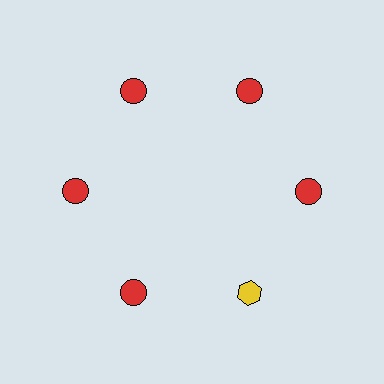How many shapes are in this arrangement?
There are 6 shapes arranged in a ring pattern.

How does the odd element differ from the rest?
It differs in both color (yellow instead of red) and shape (hexagon instead of circle).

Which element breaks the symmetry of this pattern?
The yellow hexagon at roughly the 5 o'clock position breaks the symmetry. All other shapes are red circles.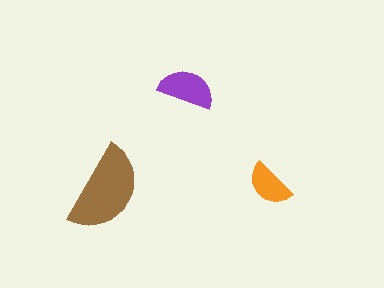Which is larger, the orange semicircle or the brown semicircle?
The brown one.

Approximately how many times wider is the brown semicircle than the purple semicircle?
About 1.5 times wider.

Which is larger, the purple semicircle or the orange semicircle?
The purple one.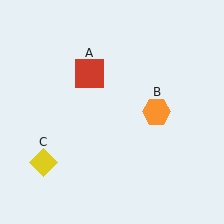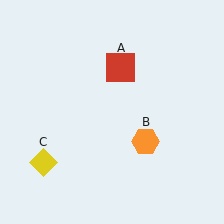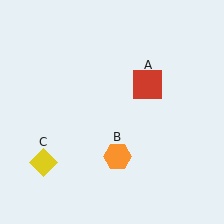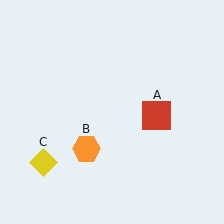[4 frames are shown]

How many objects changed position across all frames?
2 objects changed position: red square (object A), orange hexagon (object B).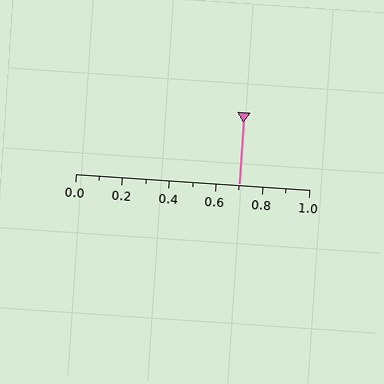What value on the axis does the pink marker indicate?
The marker indicates approximately 0.7.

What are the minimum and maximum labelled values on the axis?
The axis runs from 0.0 to 1.0.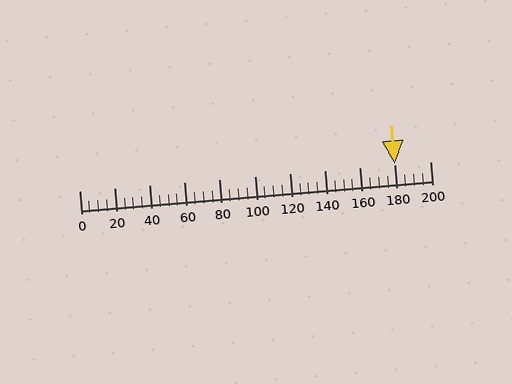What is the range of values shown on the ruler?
The ruler shows values from 0 to 200.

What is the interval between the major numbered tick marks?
The major tick marks are spaced 20 units apart.